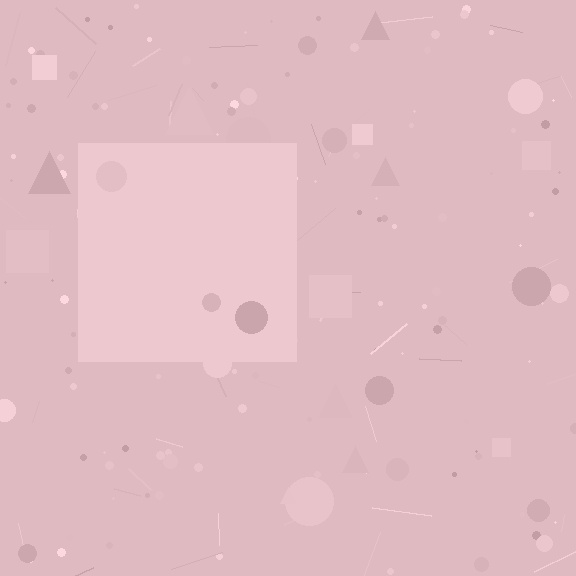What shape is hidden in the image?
A square is hidden in the image.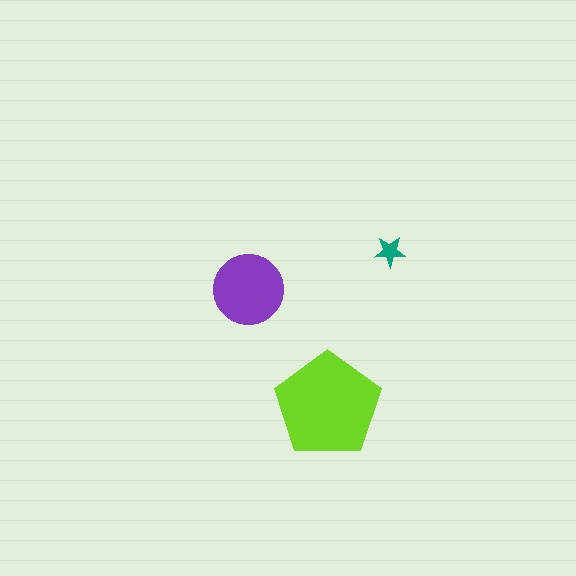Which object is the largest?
The lime pentagon.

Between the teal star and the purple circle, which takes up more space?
The purple circle.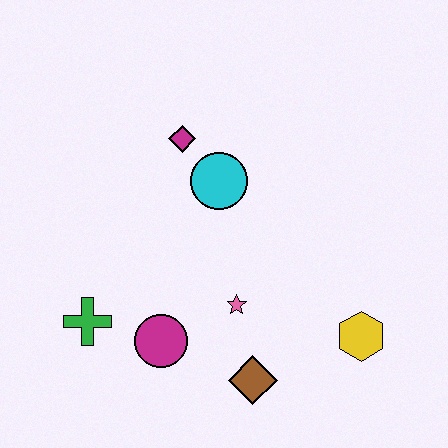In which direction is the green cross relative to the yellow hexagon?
The green cross is to the left of the yellow hexagon.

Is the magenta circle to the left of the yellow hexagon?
Yes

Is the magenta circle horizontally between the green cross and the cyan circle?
Yes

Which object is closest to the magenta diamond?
The cyan circle is closest to the magenta diamond.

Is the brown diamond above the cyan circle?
No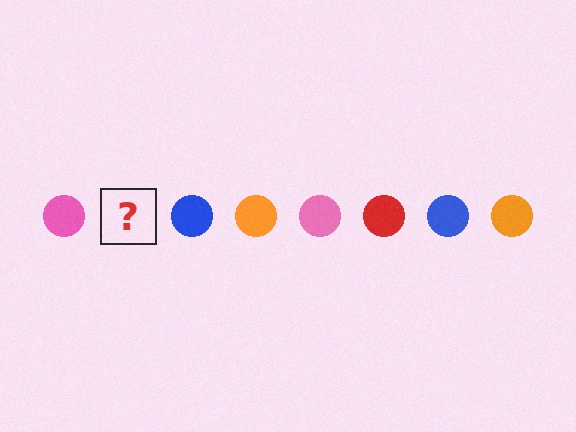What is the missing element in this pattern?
The missing element is a red circle.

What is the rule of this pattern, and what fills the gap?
The rule is that the pattern cycles through pink, red, blue, orange circles. The gap should be filled with a red circle.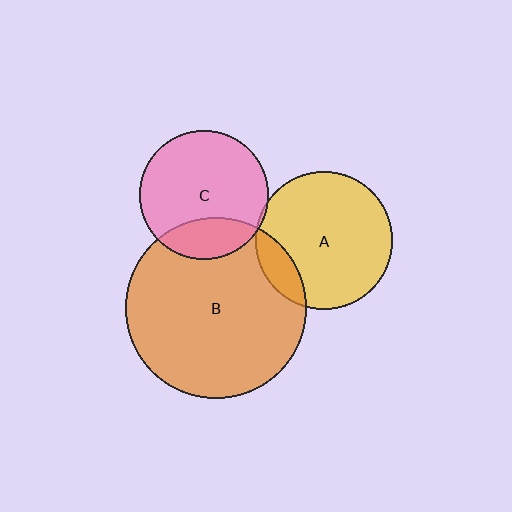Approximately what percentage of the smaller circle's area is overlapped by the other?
Approximately 15%.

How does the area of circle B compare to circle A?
Approximately 1.7 times.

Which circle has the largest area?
Circle B (orange).